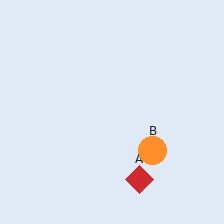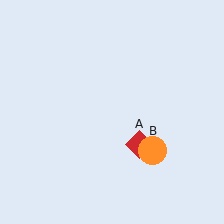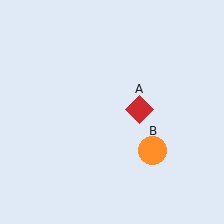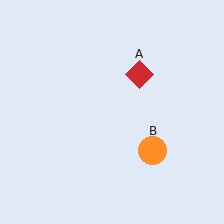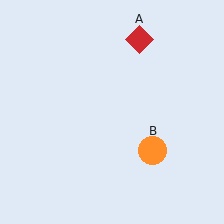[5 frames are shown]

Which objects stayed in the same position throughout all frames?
Orange circle (object B) remained stationary.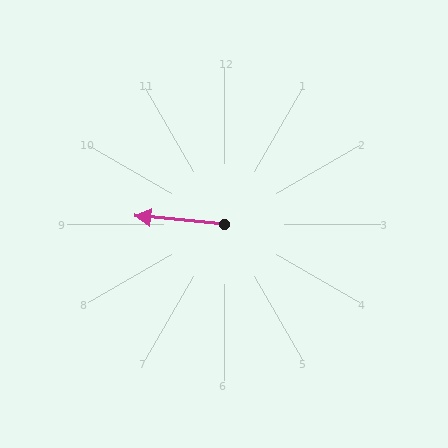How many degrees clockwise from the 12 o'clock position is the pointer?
Approximately 275 degrees.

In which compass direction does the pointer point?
West.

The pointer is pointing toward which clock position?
Roughly 9 o'clock.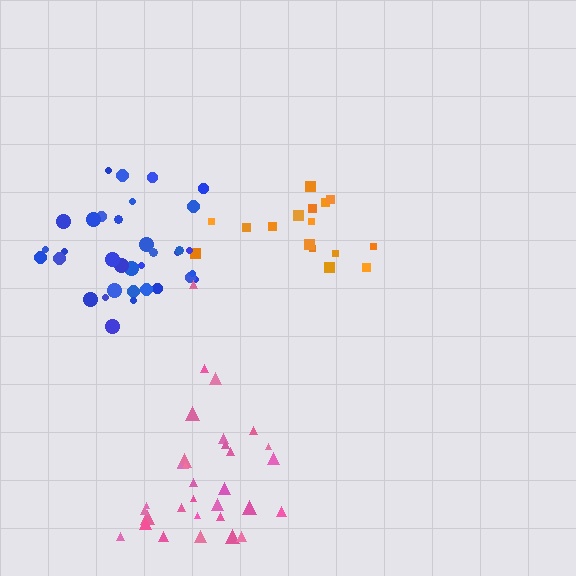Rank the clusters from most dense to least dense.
blue, pink, orange.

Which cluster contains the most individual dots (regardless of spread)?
Blue (34).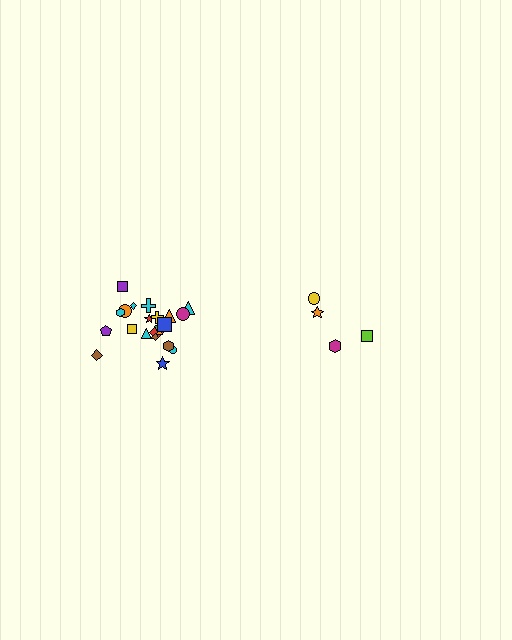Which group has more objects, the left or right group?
The left group.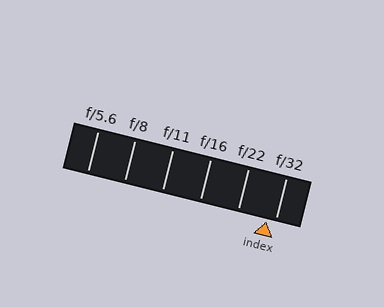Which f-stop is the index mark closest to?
The index mark is closest to f/32.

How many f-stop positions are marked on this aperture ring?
There are 6 f-stop positions marked.